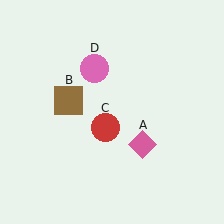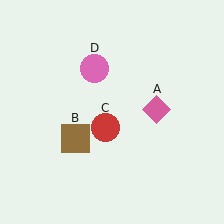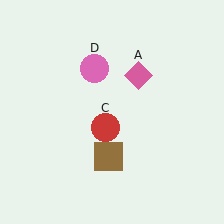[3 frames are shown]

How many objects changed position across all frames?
2 objects changed position: pink diamond (object A), brown square (object B).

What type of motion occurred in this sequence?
The pink diamond (object A), brown square (object B) rotated counterclockwise around the center of the scene.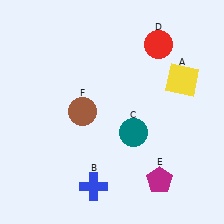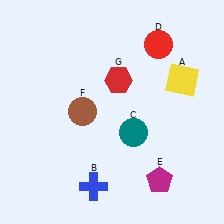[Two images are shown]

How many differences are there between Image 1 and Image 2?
There is 1 difference between the two images.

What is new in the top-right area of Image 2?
A red hexagon (G) was added in the top-right area of Image 2.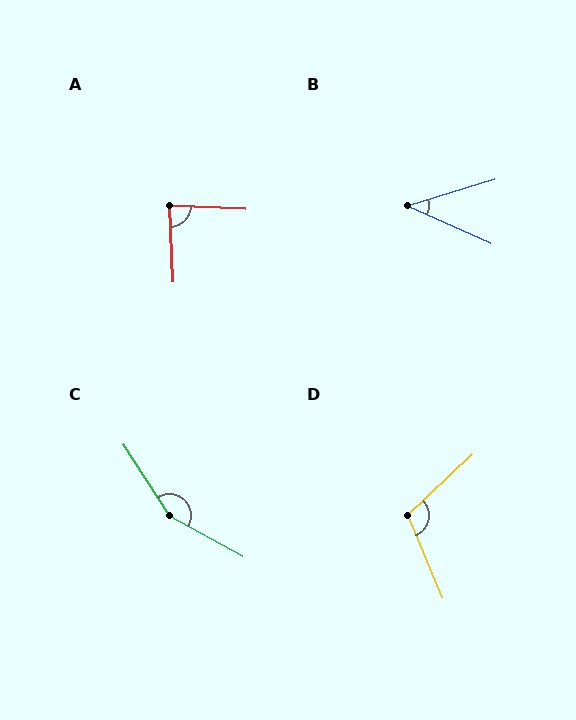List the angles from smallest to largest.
B (41°), A (85°), D (111°), C (152°).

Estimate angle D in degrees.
Approximately 111 degrees.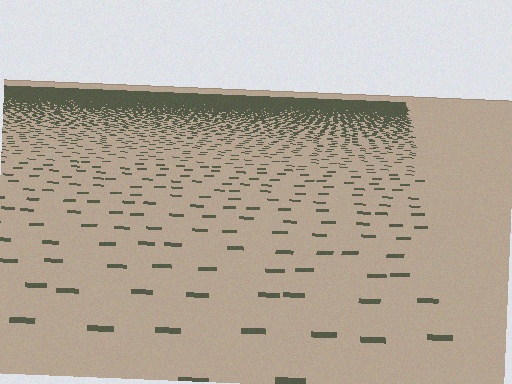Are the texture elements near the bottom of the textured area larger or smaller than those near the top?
Larger. Near the bottom, elements are closer to the viewer and appear at a bigger on-screen size.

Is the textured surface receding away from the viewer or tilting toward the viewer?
The surface is receding away from the viewer. Texture elements get smaller and denser toward the top.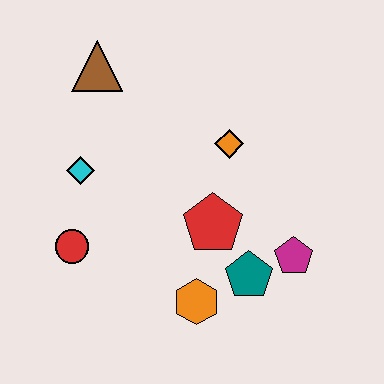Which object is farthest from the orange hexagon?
The brown triangle is farthest from the orange hexagon.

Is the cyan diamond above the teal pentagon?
Yes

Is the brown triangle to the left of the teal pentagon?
Yes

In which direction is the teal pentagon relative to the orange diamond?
The teal pentagon is below the orange diamond.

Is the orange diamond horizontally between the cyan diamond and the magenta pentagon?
Yes